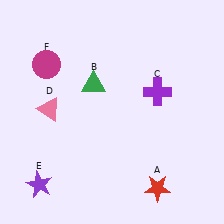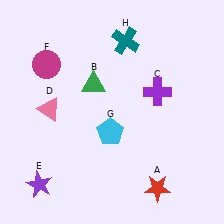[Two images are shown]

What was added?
A cyan pentagon (G), a teal cross (H) were added in Image 2.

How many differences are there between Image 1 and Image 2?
There are 2 differences between the two images.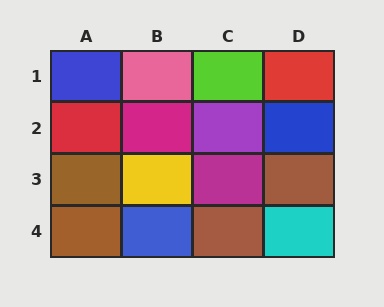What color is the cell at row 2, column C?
Purple.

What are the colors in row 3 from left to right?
Brown, yellow, magenta, brown.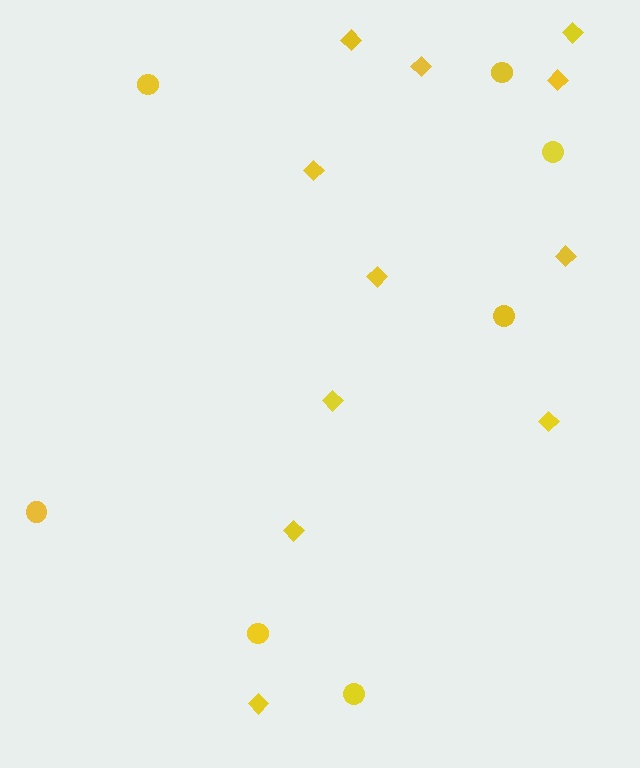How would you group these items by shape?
There are 2 groups: one group of diamonds (11) and one group of circles (7).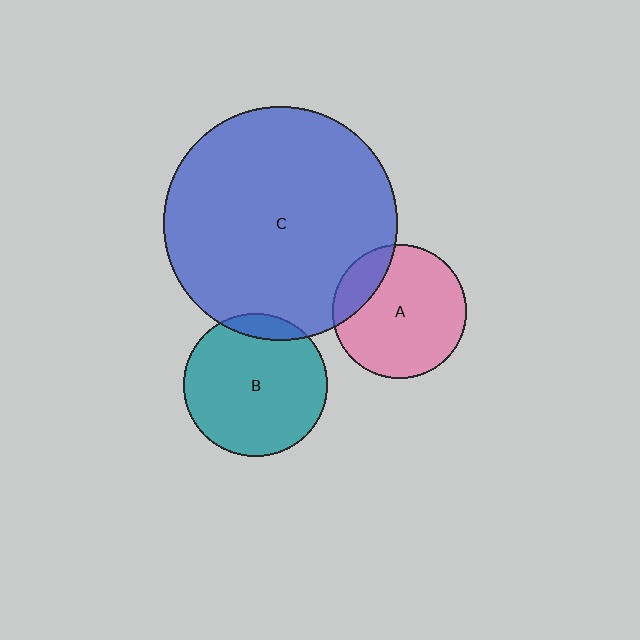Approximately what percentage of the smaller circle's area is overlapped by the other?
Approximately 20%.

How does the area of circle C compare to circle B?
Approximately 2.7 times.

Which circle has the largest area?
Circle C (blue).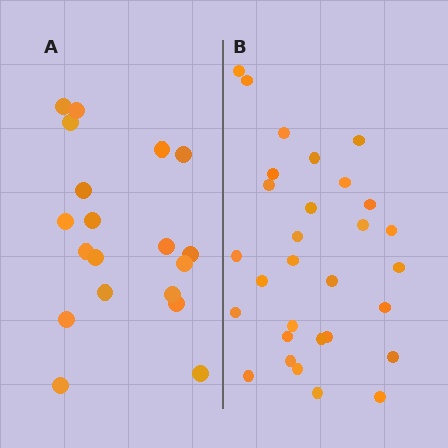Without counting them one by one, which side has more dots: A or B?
Region B (the right region) has more dots.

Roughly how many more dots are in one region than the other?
Region B has roughly 12 or so more dots than region A.